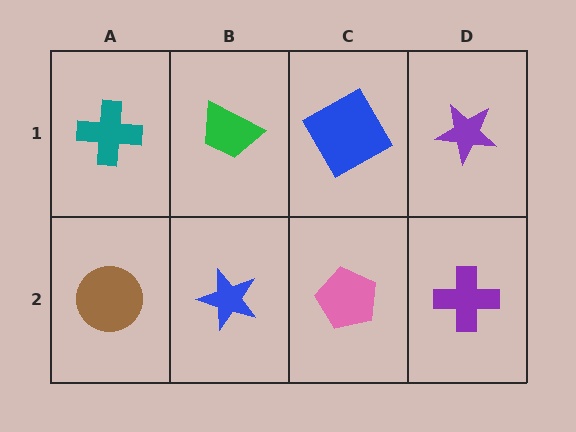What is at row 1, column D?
A purple star.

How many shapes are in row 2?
4 shapes.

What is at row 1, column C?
A blue square.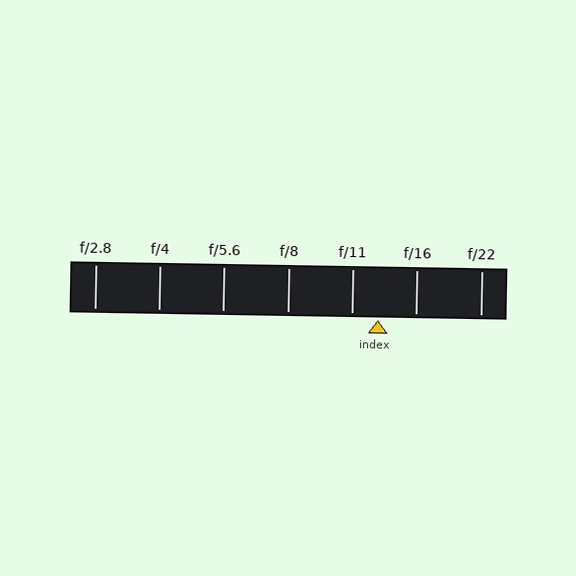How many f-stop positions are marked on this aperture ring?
There are 7 f-stop positions marked.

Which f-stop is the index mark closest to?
The index mark is closest to f/11.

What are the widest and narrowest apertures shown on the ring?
The widest aperture shown is f/2.8 and the narrowest is f/22.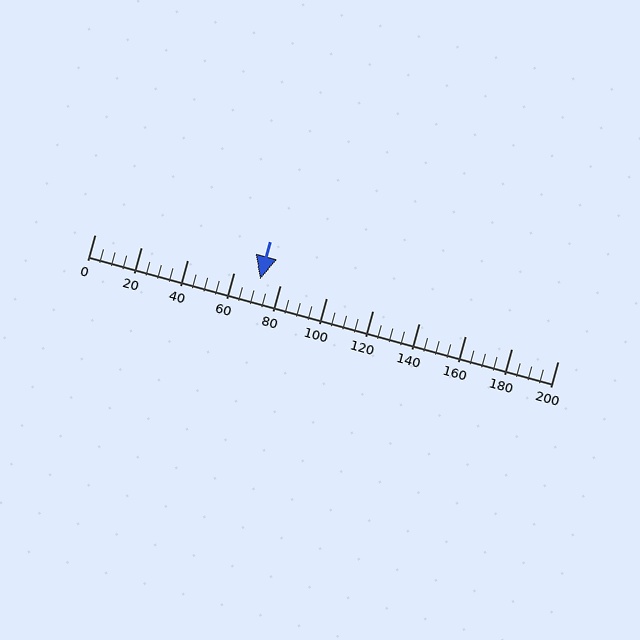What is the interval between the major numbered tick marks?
The major tick marks are spaced 20 units apart.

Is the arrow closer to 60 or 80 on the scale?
The arrow is closer to 80.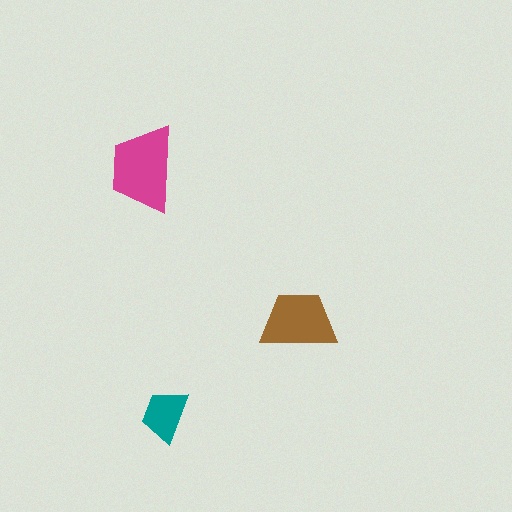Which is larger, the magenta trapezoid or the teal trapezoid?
The magenta one.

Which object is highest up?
The magenta trapezoid is topmost.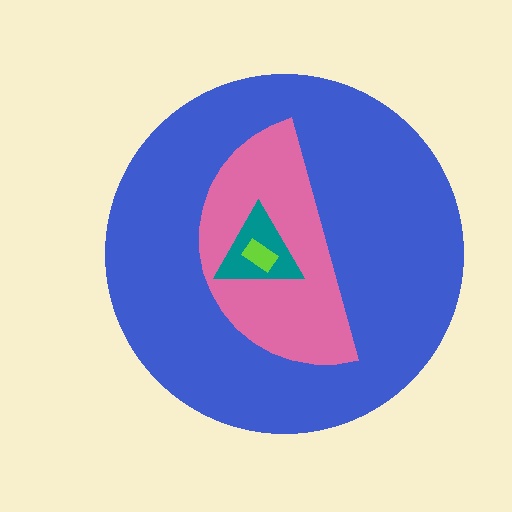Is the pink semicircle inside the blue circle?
Yes.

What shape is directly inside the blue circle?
The pink semicircle.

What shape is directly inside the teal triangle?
The lime rectangle.